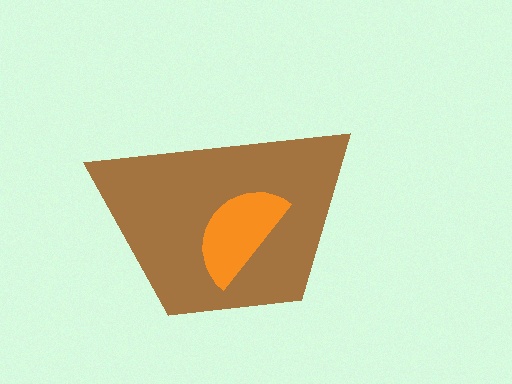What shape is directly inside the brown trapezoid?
The orange semicircle.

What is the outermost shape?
The brown trapezoid.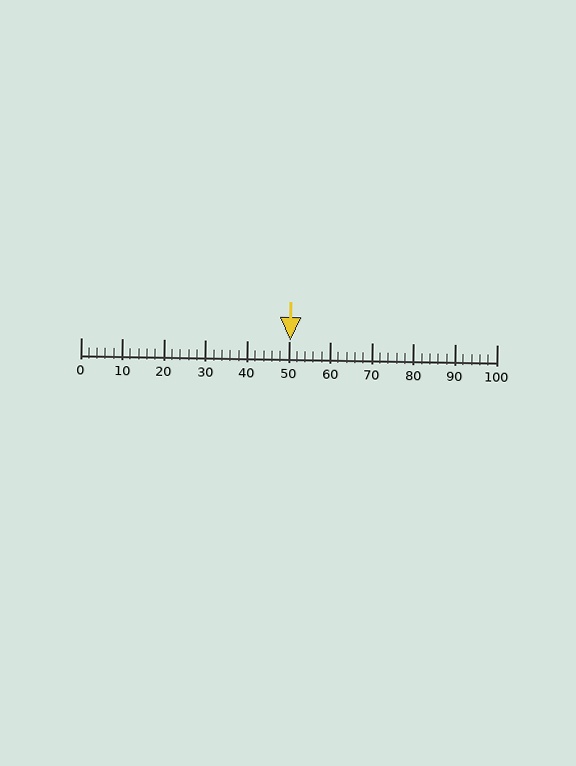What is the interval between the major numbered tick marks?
The major tick marks are spaced 10 units apart.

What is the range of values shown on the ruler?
The ruler shows values from 0 to 100.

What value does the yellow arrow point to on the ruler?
The yellow arrow points to approximately 50.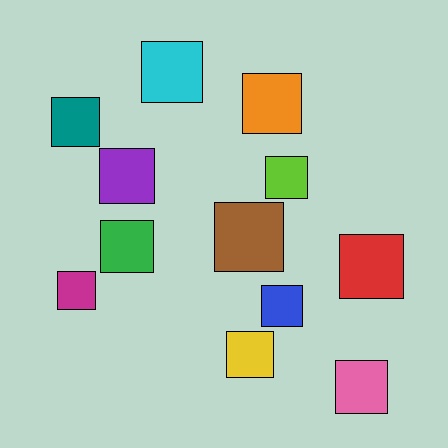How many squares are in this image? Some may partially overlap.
There are 12 squares.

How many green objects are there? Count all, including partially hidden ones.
There is 1 green object.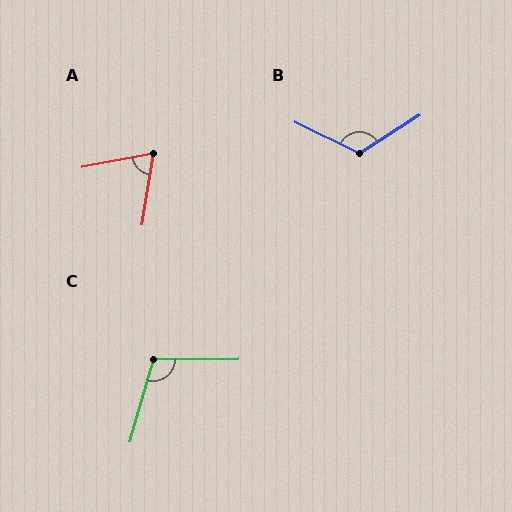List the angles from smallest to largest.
A (70°), C (107°), B (122°).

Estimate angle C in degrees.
Approximately 107 degrees.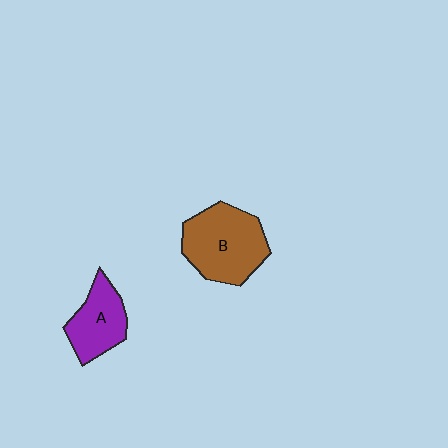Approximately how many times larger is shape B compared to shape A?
Approximately 1.5 times.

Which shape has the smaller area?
Shape A (purple).